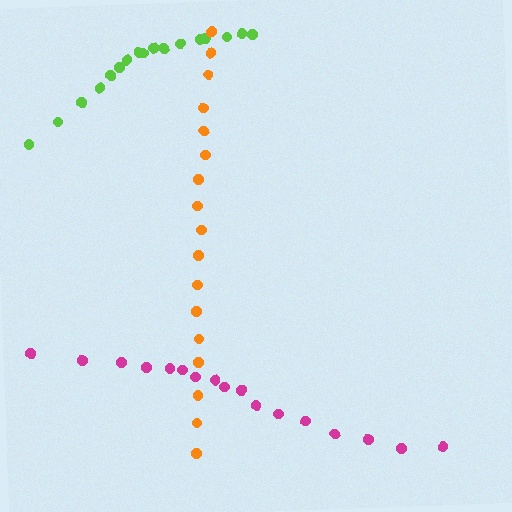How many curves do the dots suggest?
There are 3 distinct paths.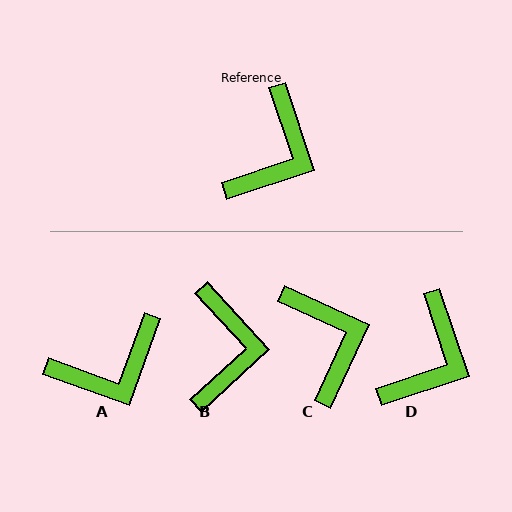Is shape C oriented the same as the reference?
No, it is off by about 47 degrees.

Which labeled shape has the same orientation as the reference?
D.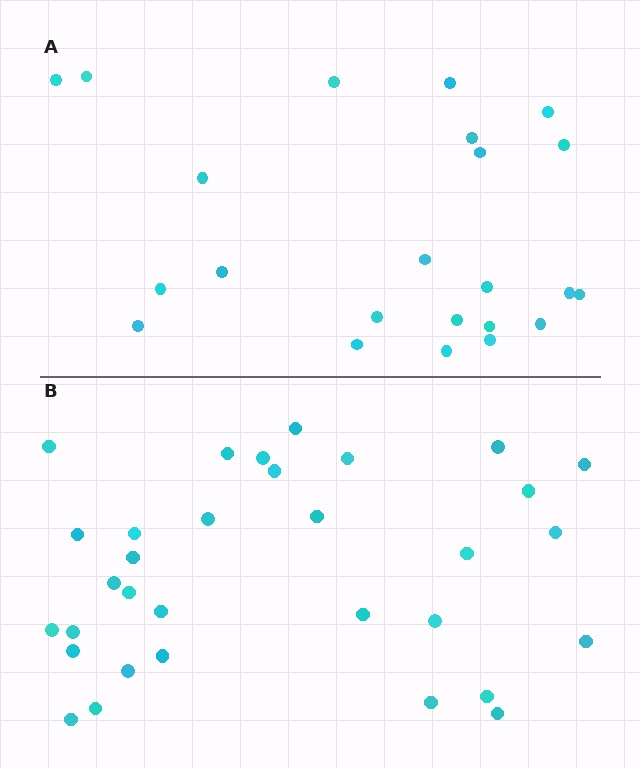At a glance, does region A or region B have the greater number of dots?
Region B (the bottom region) has more dots.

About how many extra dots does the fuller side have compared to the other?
Region B has roughly 8 or so more dots than region A.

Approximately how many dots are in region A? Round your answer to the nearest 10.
About 20 dots. (The exact count is 23, which rounds to 20.)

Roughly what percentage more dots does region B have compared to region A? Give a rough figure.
About 40% more.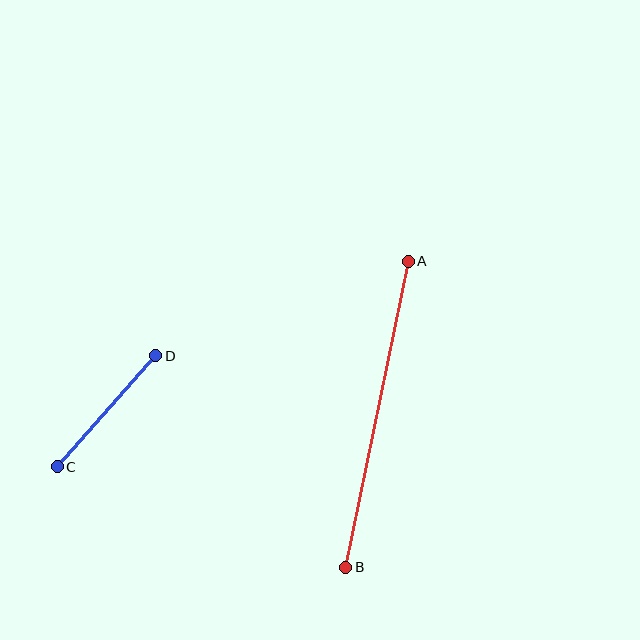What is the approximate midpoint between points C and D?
The midpoint is at approximately (106, 411) pixels.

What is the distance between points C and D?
The distance is approximately 148 pixels.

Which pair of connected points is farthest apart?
Points A and B are farthest apart.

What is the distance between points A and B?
The distance is approximately 312 pixels.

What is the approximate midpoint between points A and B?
The midpoint is at approximately (377, 414) pixels.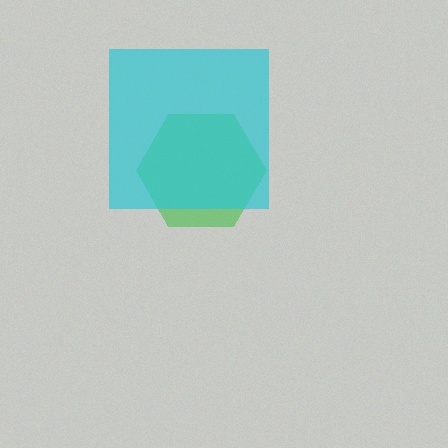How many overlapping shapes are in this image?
There are 2 overlapping shapes in the image.